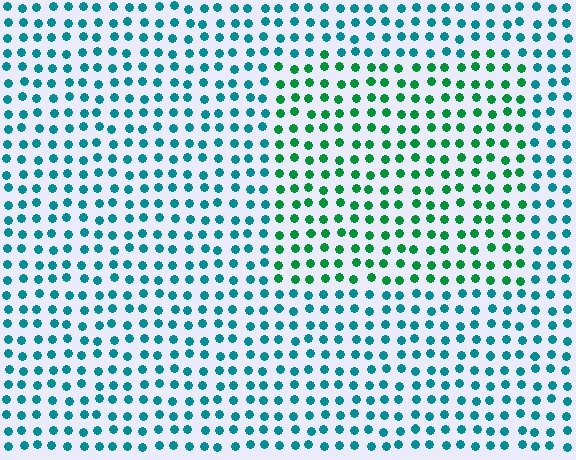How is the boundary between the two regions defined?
The boundary is defined purely by a slight shift in hue (about 40 degrees). Spacing, size, and orientation are identical on both sides.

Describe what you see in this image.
The image is filled with small teal elements in a uniform arrangement. A rectangle-shaped region is visible where the elements are tinted to a slightly different hue, forming a subtle color boundary.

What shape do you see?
I see a rectangle.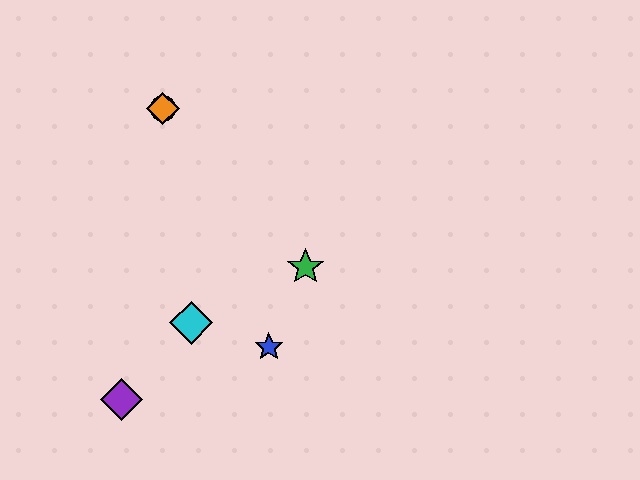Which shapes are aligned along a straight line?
The red diamond, the green star, the yellow circle, the orange diamond are aligned along a straight line.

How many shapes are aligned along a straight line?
4 shapes (the red diamond, the green star, the yellow circle, the orange diamond) are aligned along a straight line.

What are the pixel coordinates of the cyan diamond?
The cyan diamond is at (191, 323).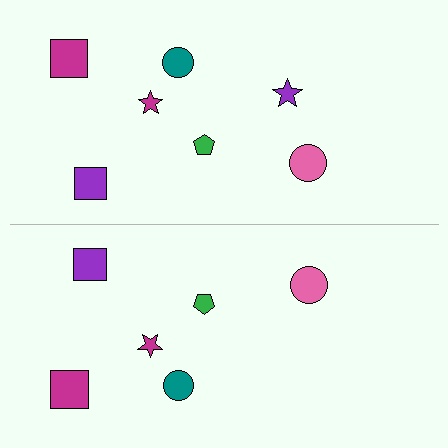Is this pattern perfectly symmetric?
No, the pattern is not perfectly symmetric. A purple star is missing from the bottom side.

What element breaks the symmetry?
A purple star is missing from the bottom side.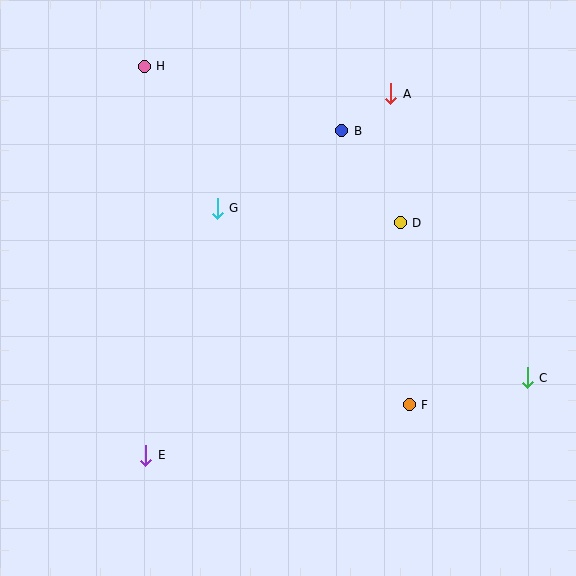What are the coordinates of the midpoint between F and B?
The midpoint between F and B is at (376, 268).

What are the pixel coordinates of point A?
Point A is at (391, 94).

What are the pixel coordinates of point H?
Point H is at (144, 66).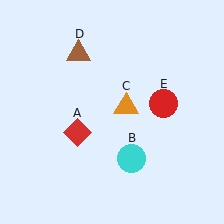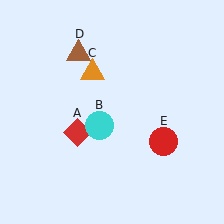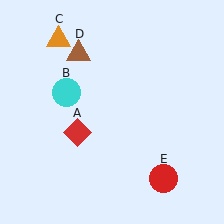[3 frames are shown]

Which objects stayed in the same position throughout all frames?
Red diamond (object A) and brown triangle (object D) remained stationary.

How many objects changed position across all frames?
3 objects changed position: cyan circle (object B), orange triangle (object C), red circle (object E).